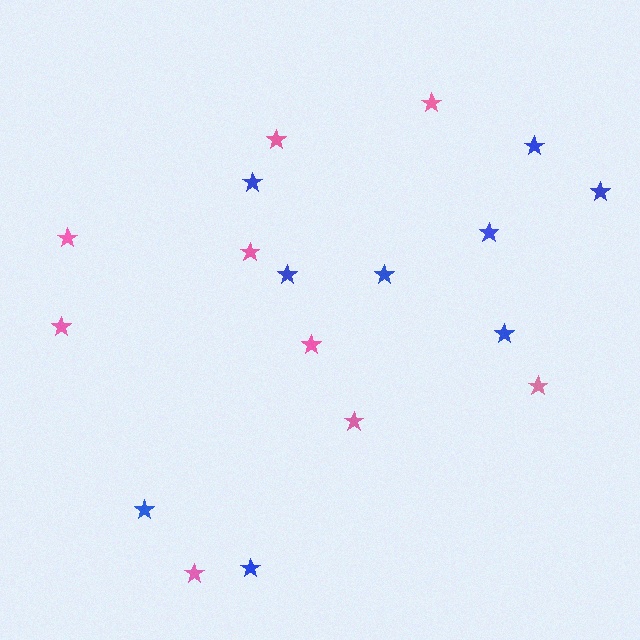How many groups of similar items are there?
There are 2 groups: one group of pink stars (9) and one group of blue stars (9).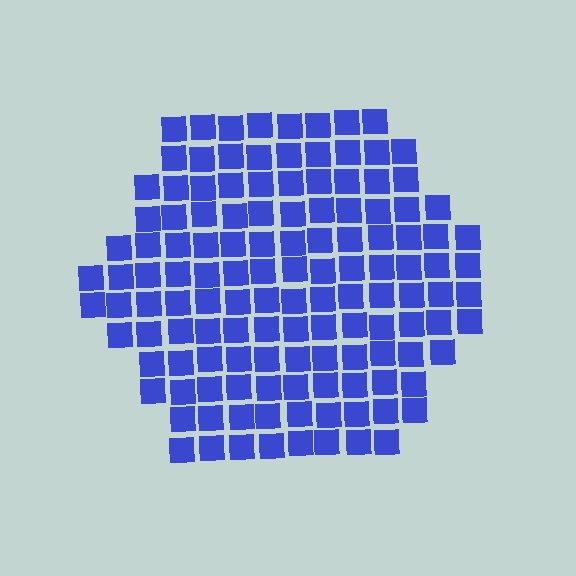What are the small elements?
The small elements are squares.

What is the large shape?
The large shape is a hexagon.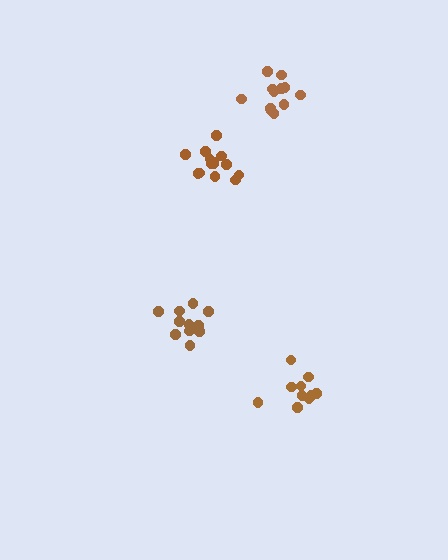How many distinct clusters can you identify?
There are 4 distinct clusters.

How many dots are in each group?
Group 1: 14 dots, Group 2: 12 dots, Group 3: 12 dots, Group 4: 10 dots (48 total).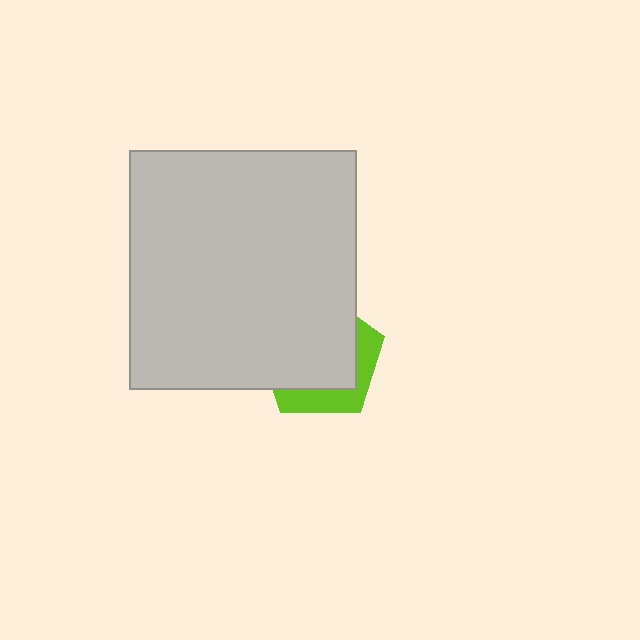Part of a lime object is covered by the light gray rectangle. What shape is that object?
It is a pentagon.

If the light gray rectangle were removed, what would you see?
You would see the complete lime pentagon.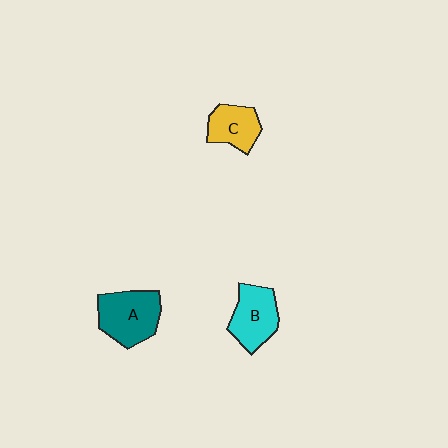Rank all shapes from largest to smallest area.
From largest to smallest: A (teal), B (cyan), C (yellow).